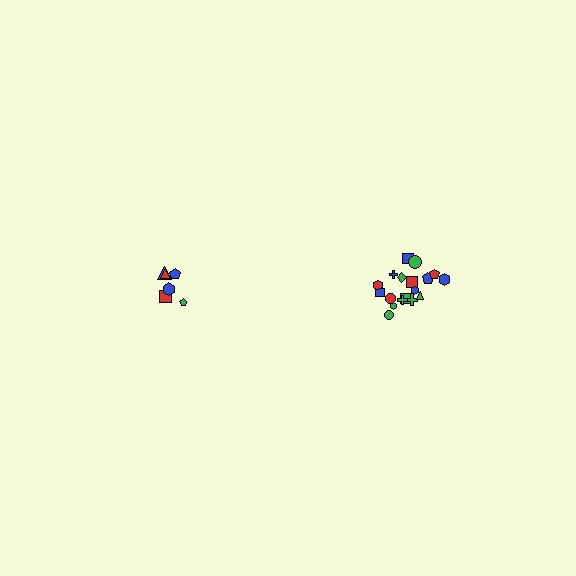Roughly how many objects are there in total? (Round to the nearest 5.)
Roughly 25 objects in total.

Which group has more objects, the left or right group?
The right group.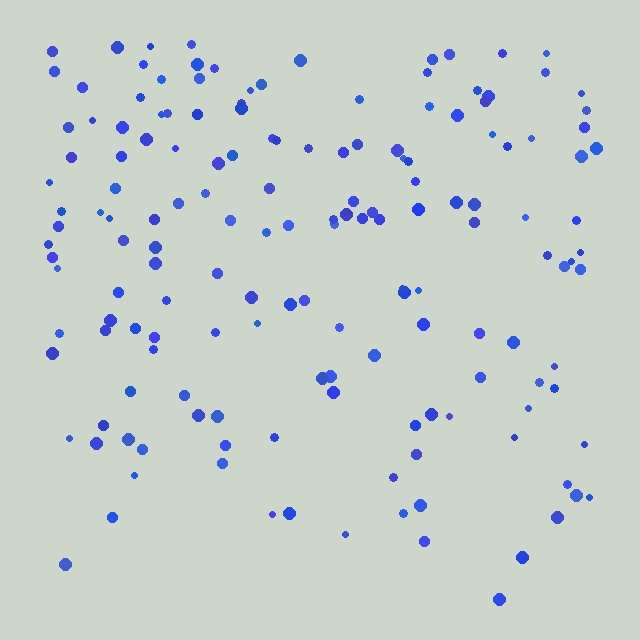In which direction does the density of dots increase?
From bottom to top, with the top side densest.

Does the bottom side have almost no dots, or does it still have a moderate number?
Still a moderate number, just noticeably fewer than the top.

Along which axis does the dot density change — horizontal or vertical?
Vertical.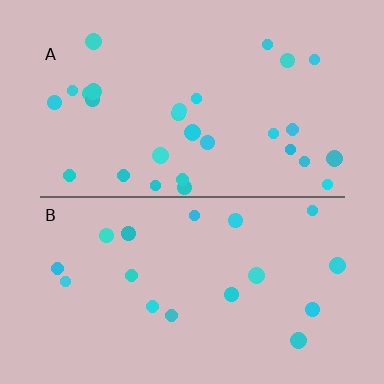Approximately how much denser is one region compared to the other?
Approximately 1.6× — region A over region B.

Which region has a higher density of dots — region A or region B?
A (the top).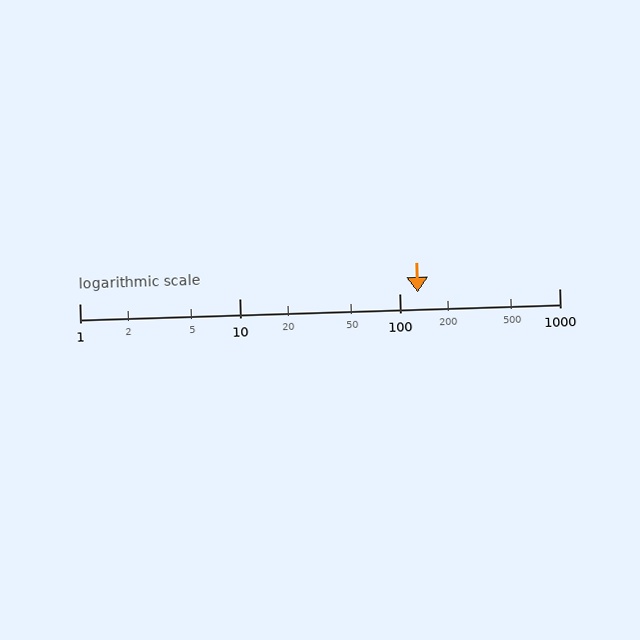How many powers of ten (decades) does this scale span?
The scale spans 3 decades, from 1 to 1000.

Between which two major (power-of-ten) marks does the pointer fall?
The pointer is between 100 and 1000.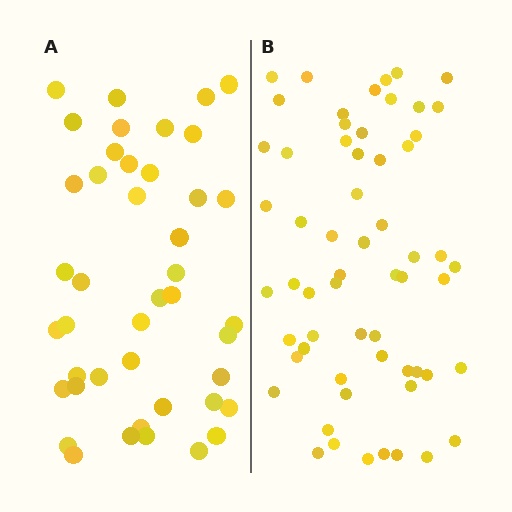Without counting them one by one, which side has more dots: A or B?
Region B (the right region) has more dots.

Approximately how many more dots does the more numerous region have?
Region B has approximately 15 more dots than region A.